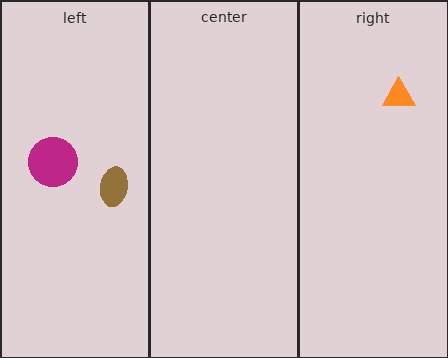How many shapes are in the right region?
1.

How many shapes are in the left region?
2.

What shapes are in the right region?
The orange triangle.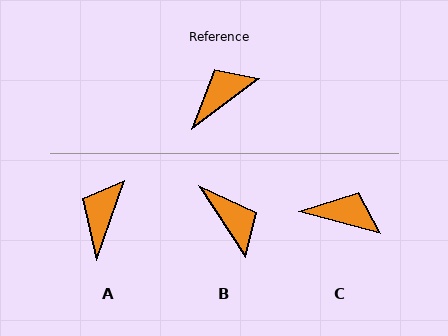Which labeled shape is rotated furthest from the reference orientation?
B, about 93 degrees away.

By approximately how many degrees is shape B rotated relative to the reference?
Approximately 93 degrees clockwise.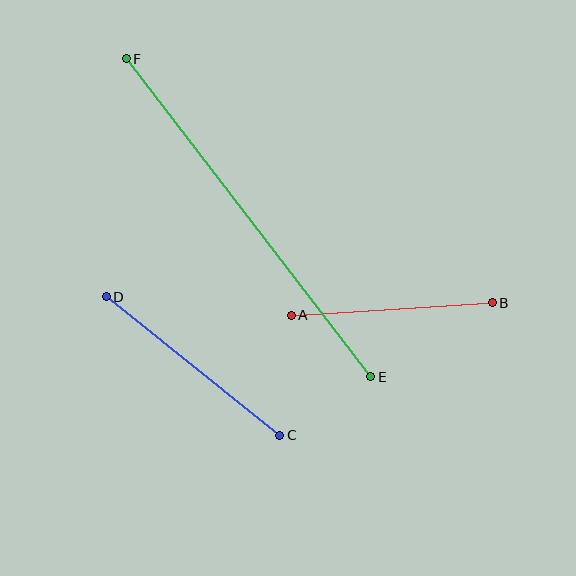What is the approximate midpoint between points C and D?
The midpoint is at approximately (193, 366) pixels.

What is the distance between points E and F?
The distance is approximately 401 pixels.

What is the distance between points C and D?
The distance is approximately 222 pixels.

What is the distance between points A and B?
The distance is approximately 202 pixels.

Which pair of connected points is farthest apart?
Points E and F are farthest apart.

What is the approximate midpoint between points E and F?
The midpoint is at approximately (248, 218) pixels.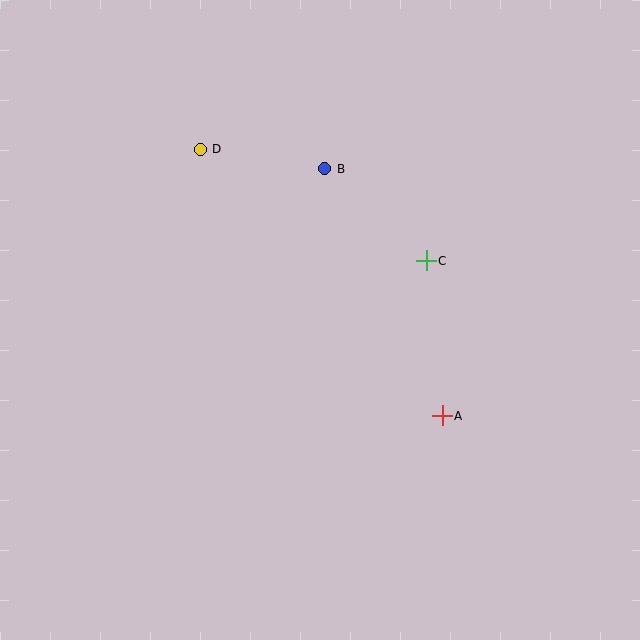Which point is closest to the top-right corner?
Point C is closest to the top-right corner.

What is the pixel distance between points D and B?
The distance between D and B is 126 pixels.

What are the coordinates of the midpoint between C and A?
The midpoint between C and A is at (434, 338).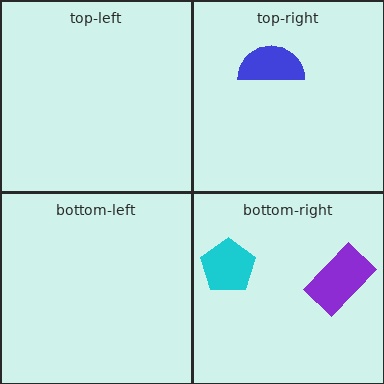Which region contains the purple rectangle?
The bottom-right region.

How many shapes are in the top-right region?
1.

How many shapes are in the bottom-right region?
2.